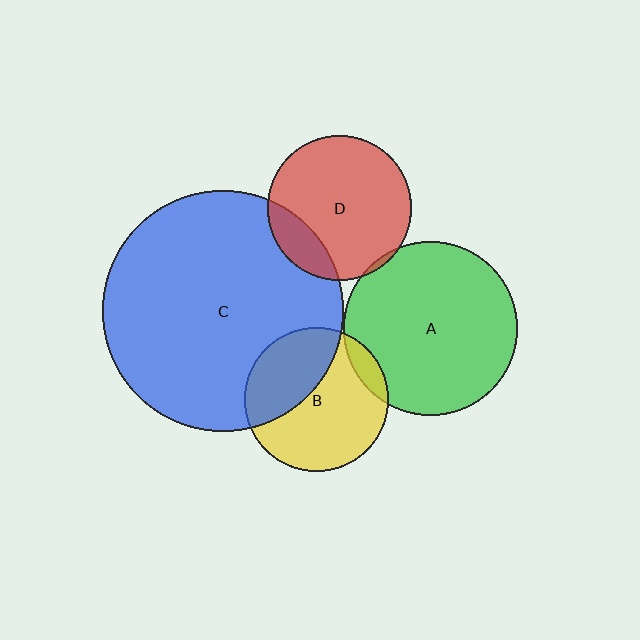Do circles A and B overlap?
Yes.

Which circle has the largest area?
Circle C (blue).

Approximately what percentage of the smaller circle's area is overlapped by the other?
Approximately 10%.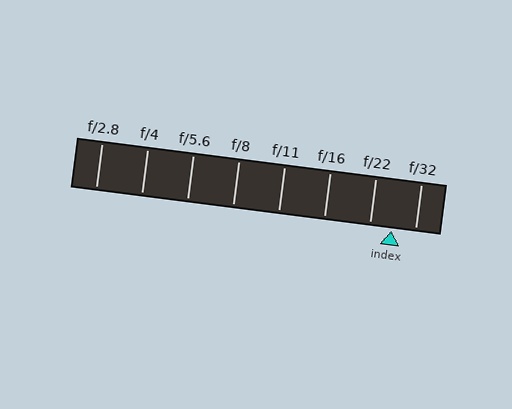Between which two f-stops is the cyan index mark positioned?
The index mark is between f/22 and f/32.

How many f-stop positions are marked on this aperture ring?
There are 8 f-stop positions marked.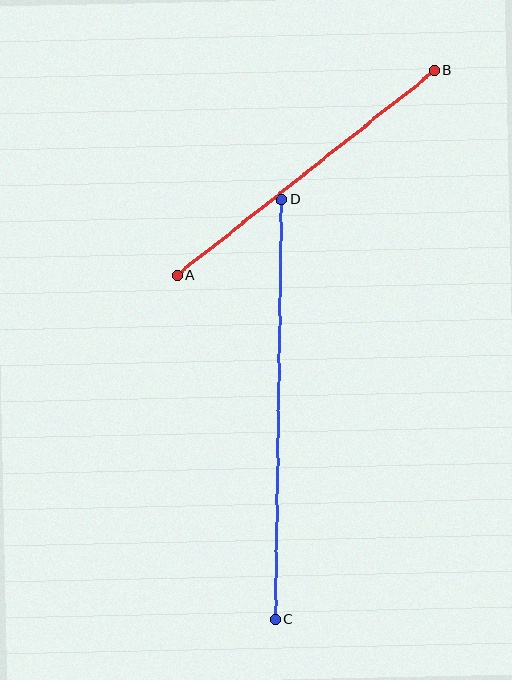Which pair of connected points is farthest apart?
Points C and D are farthest apart.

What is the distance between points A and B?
The distance is approximately 329 pixels.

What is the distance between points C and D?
The distance is approximately 419 pixels.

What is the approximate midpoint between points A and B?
The midpoint is at approximately (306, 173) pixels.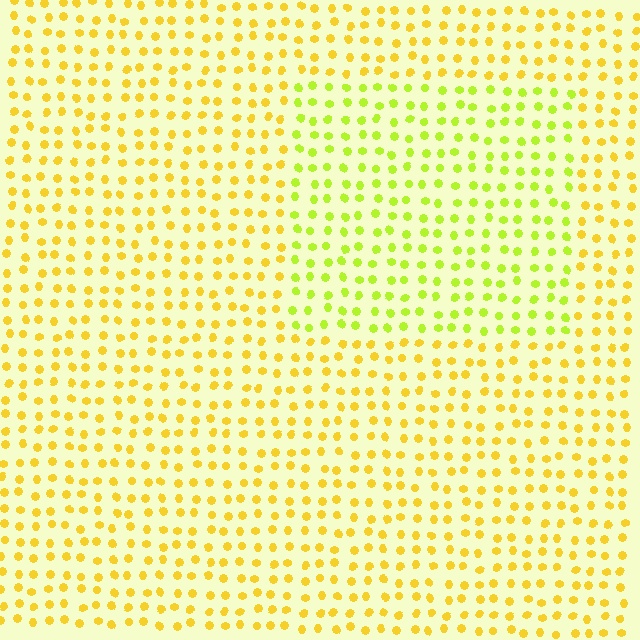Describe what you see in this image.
The image is filled with small yellow elements in a uniform arrangement. A rectangle-shaped region is visible where the elements are tinted to a slightly different hue, forming a subtle color boundary.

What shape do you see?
I see a rectangle.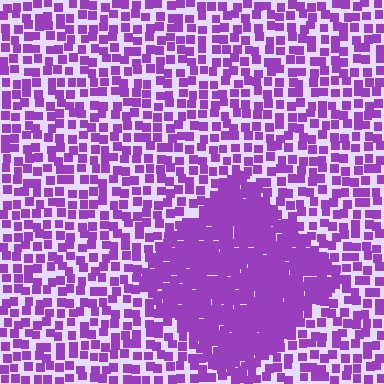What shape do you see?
I see a diamond.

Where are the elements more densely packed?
The elements are more densely packed inside the diamond boundary.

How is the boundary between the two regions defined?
The boundary is defined by a change in element density (approximately 2.4x ratio). All elements are the same color, size, and shape.